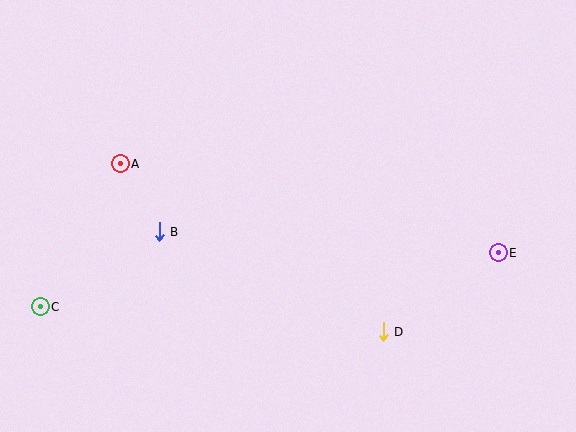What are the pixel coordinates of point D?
Point D is at (383, 332).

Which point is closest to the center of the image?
Point B at (159, 232) is closest to the center.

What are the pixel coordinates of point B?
Point B is at (159, 232).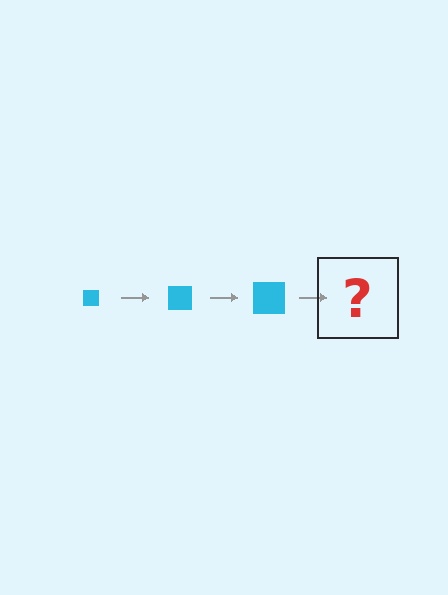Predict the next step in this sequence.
The next step is a cyan square, larger than the previous one.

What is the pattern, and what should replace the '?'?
The pattern is that the square gets progressively larger each step. The '?' should be a cyan square, larger than the previous one.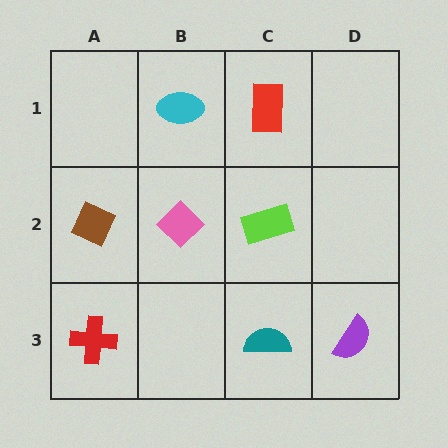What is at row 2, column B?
A pink diamond.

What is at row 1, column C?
A red rectangle.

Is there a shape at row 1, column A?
No, that cell is empty.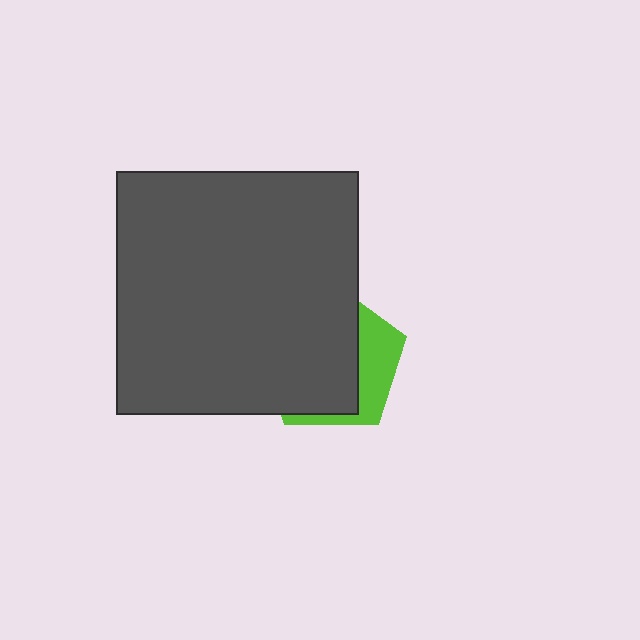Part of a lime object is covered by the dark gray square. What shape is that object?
It is a pentagon.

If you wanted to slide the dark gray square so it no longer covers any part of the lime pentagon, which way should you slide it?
Slide it left — that is the most direct way to separate the two shapes.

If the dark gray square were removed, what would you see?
You would see the complete lime pentagon.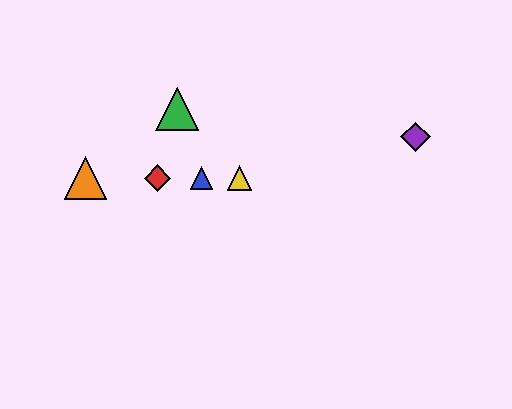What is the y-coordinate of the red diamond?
The red diamond is at y≈178.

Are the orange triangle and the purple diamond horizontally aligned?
No, the orange triangle is at y≈178 and the purple diamond is at y≈137.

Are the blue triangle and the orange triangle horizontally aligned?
Yes, both are at y≈178.